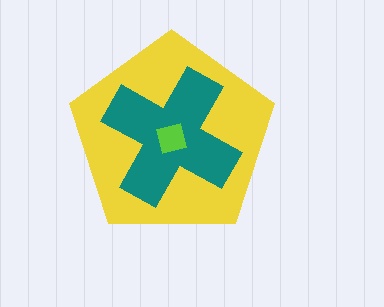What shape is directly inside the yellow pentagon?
The teal cross.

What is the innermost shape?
The lime square.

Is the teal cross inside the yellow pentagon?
Yes.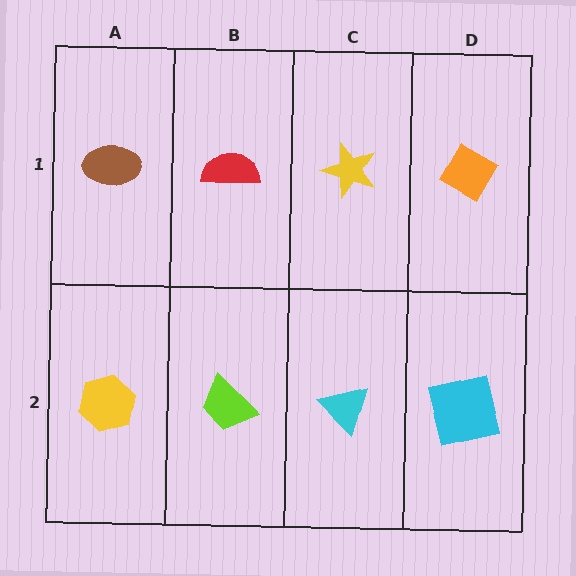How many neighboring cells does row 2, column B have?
3.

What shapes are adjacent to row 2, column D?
An orange diamond (row 1, column D), a cyan triangle (row 2, column C).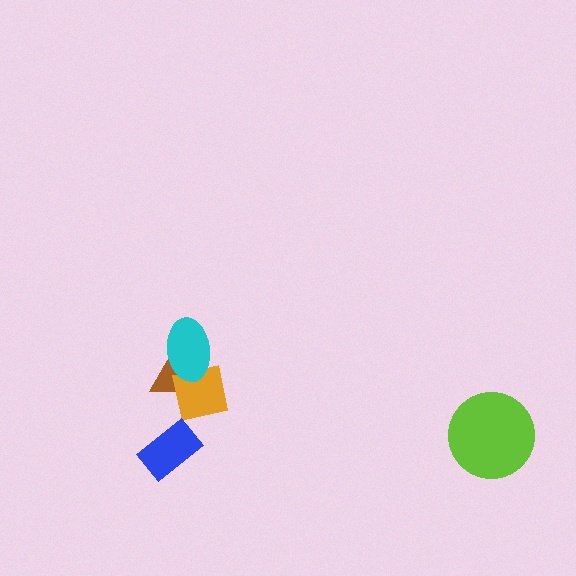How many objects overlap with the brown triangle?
2 objects overlap with the brown triangle.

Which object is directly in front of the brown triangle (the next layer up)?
The orange square is directly in front of the brown triangle.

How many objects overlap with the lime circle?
0 objects overlap with the lime circle.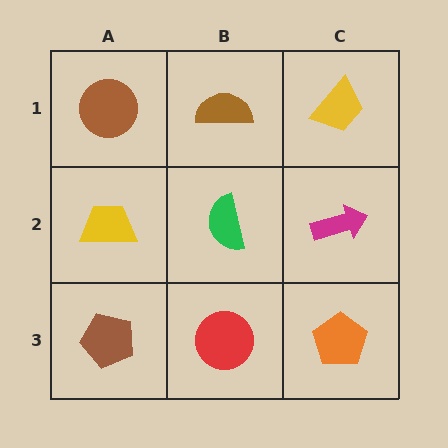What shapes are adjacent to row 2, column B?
A brown semicircle (row 1, column B), a red circle (row 3, column B), a yellow trapezoid (row 2, column A), a magenta arrow (row 2, column C).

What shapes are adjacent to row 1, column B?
A green semicircle (row 2, column B), a brown circle (row 1, column A), a yellow trapezoid (row 1, column C).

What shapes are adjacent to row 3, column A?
A yellow trapezoid (row 2, column A), a red circle (row 3, column B).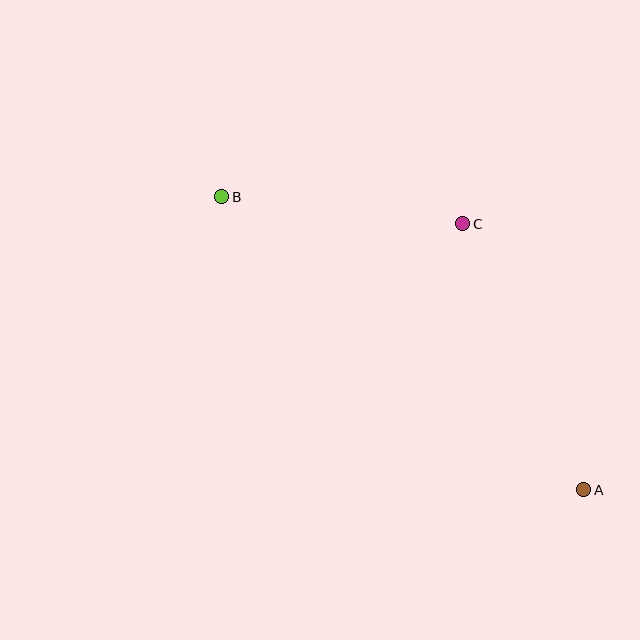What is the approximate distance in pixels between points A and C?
The distance between A and C is approximately 292 pixels.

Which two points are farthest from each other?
Points A and B are farthest from each other.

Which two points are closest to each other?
Points B and C are closest to each other.